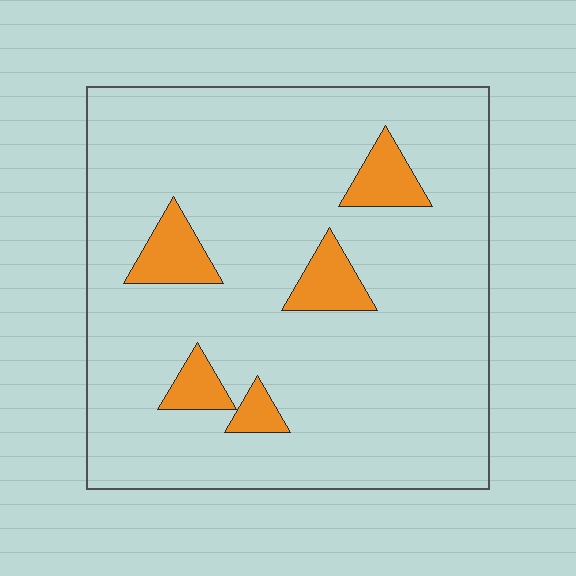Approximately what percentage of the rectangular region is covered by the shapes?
Approximately 10%.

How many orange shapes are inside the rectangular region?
5.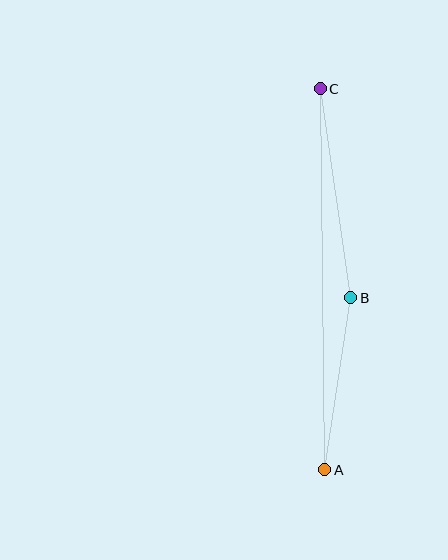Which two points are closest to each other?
Points A and B are closest to each other.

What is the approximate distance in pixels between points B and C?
The distance between B and C is approximately 211 pixels.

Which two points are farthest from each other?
Points A and C are farthest from each other.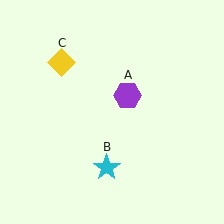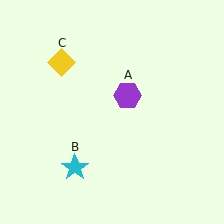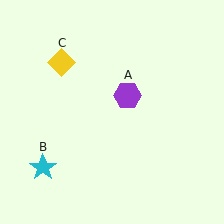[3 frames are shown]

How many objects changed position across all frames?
1 object changed position: cyan star (object B).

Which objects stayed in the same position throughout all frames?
Purple hexagon (object A) and yellow diamond (object C) remained stationary.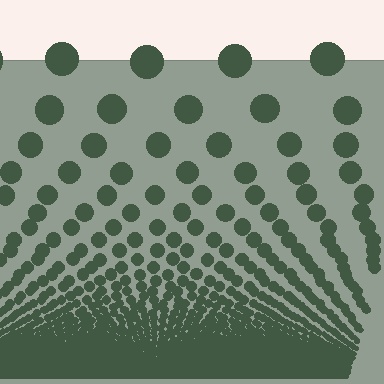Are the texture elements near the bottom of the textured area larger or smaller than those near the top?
Smaller. The gradient is inverted — elements near the bottom are smaller and denser.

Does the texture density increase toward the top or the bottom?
Density increases toward the bottom.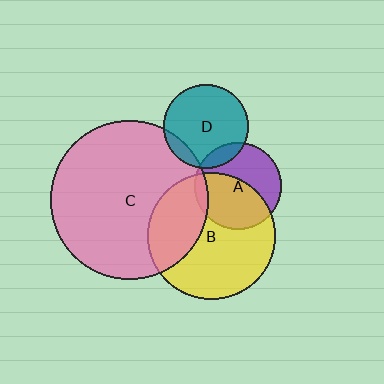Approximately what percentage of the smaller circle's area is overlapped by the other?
Approximately 10%.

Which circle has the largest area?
Circle C (pink).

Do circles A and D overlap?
Yes.